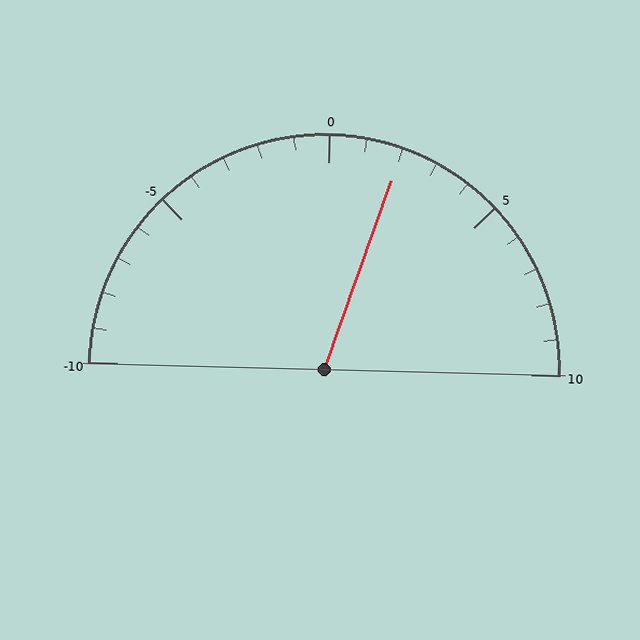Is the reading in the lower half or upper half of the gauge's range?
The reading is in the upper half of the range (-10 to 10).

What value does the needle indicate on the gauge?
The needle indicates approximately 2.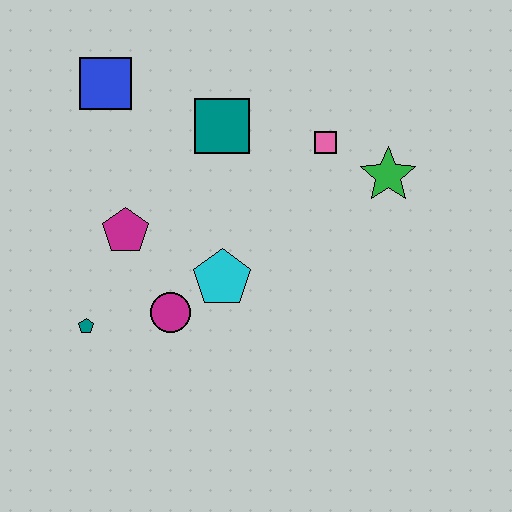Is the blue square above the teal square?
Yes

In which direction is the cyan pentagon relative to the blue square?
The cyan pentagon is below the blue square.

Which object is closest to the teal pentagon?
The magenta circle is closest to the teal pentagon.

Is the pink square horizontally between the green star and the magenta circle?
Yes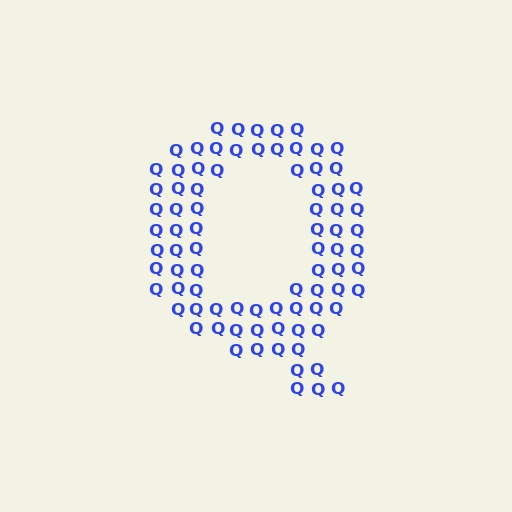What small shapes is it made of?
It is made of small letter Q's.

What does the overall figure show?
The overall figure shows the letter Q.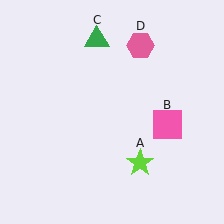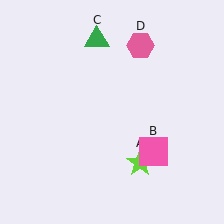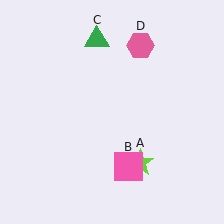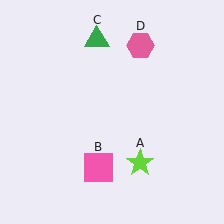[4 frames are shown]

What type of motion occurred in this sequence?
The pink square (object B) rotated clockwise around the center of the scene.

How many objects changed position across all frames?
1 object changed position: pink square (object B).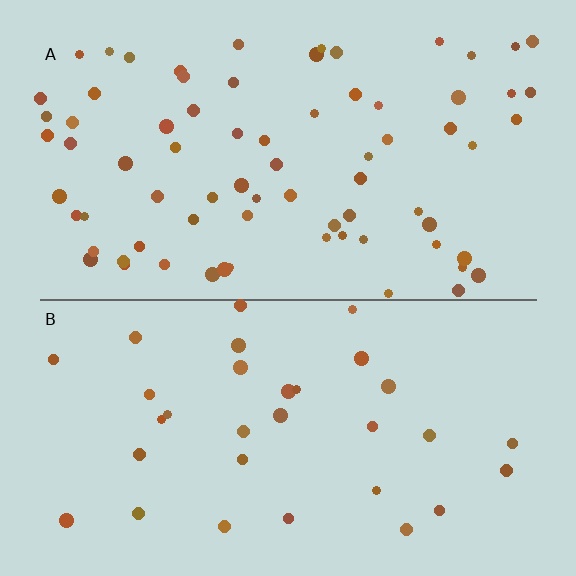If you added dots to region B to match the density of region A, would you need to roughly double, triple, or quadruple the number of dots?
Approximately double.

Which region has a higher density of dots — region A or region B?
A (the top).